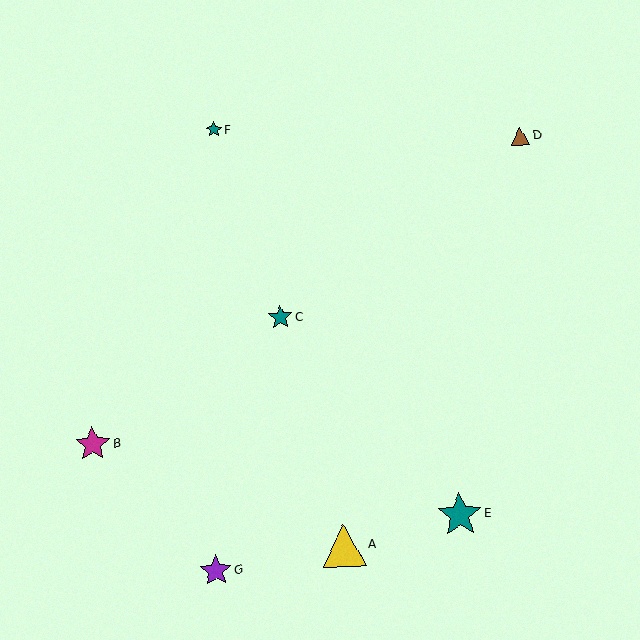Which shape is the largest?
The teal star (labeled E) is the largest.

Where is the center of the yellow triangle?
The center of the yellow triangle is at (344, 546).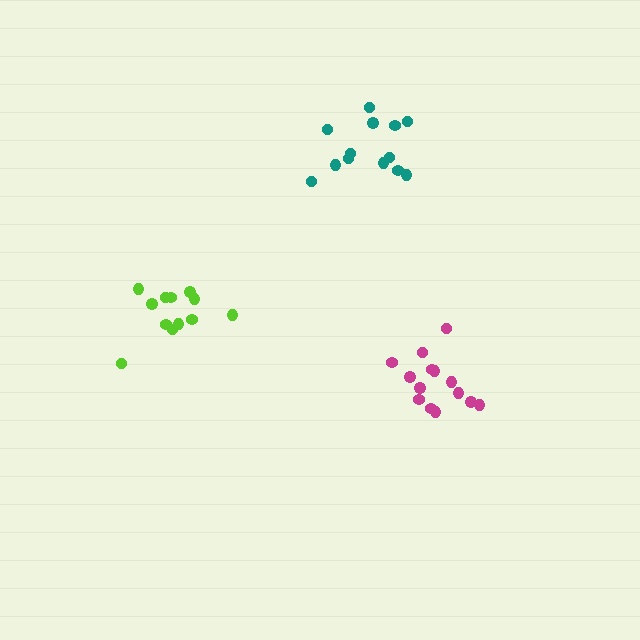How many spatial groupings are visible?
There are 3 spatial groupings.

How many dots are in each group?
Group 1: 13 dots, Group 2: 14 dots, Group 3: 12 dots (39 total).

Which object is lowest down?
The magenta cluster is bottommost.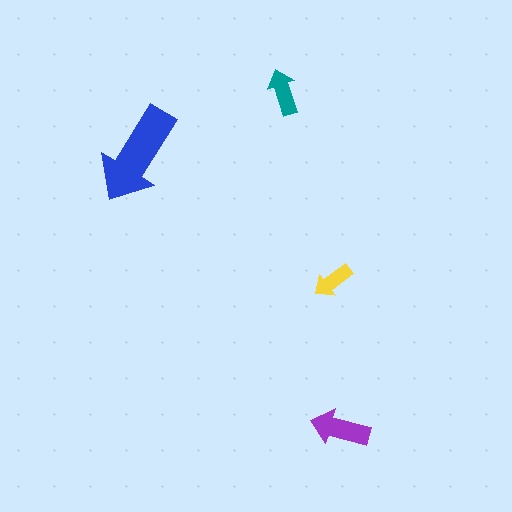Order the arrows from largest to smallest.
the blue one, the purple one, the teal one, the yellow one.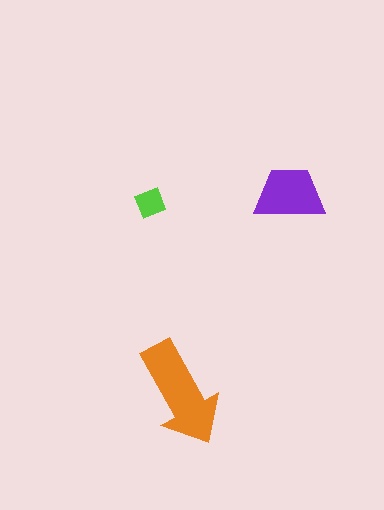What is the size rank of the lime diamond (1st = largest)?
3rd.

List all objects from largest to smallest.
The orange arrow, the purple trapezoid, the lime diamond.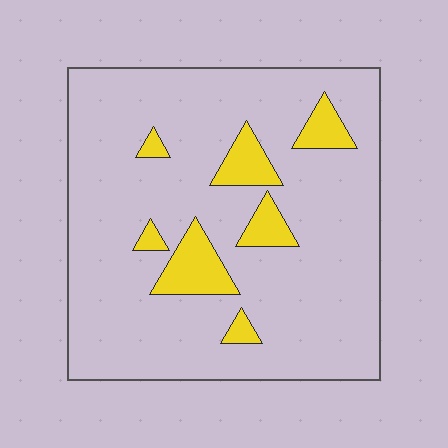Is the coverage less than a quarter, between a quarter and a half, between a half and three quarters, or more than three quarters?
Less than a quarter.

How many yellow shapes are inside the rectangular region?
7.